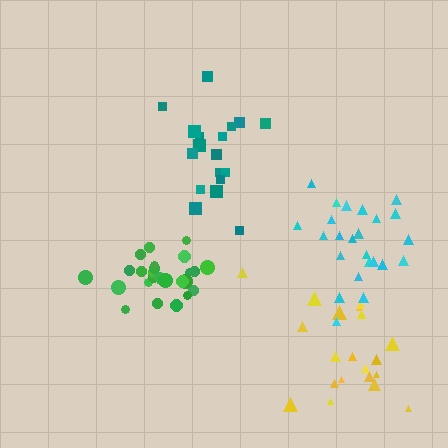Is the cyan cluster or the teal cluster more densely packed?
Cyan.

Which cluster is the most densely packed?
Green.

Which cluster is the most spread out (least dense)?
Yellow.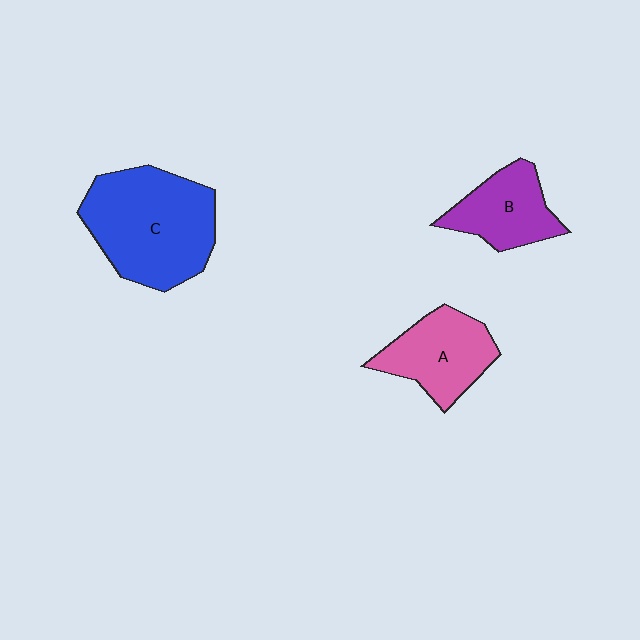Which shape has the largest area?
Shape C (blue).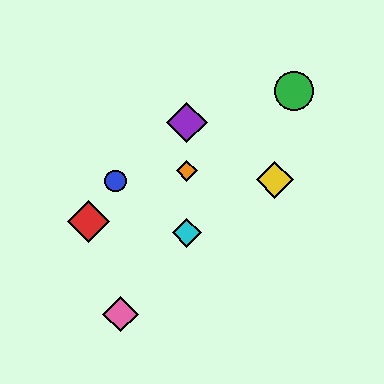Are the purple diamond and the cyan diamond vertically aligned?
Yes, both are at x≈187.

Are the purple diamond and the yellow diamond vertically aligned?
No, the purple diamond is at x≈187 and the yellow diamond is at x≈275.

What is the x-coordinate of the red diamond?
The red diamond is at x≈88.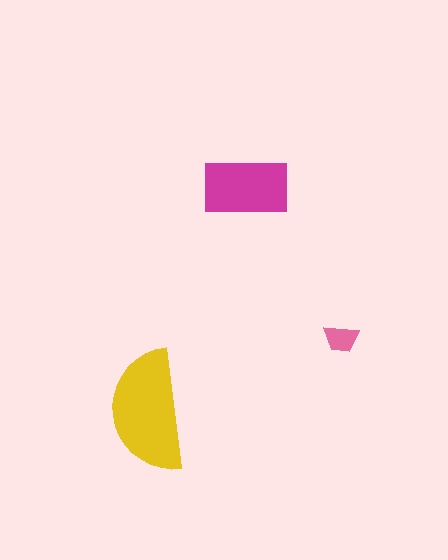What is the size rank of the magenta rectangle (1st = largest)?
2nd.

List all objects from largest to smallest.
The yellow semicircle, the magenta rectangle, the pink trapezoid.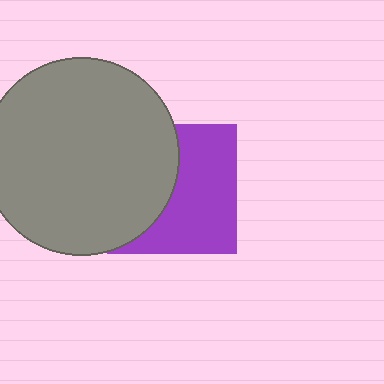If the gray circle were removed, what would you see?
You would see the complete purple square.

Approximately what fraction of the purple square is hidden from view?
Roughly 44% of the purple square is hidden behind the gray circle.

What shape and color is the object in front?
The object in front is a gray circle.